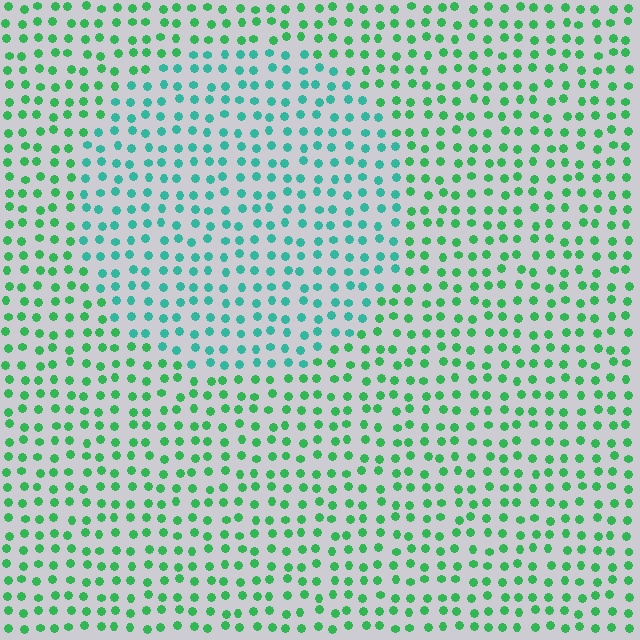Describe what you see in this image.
The image is filled with small green elements in a uniform arrangement. A circle-shaped region is visible where the elements are tinted to a slightly different hue, forming a subtle color boundary.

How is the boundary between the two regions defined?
The boundary is defined purely by a slight shift in hue (about 34 degrees). Spacing, size, and orientation are identical on both sides.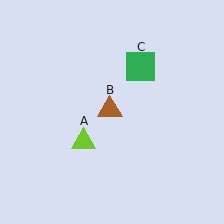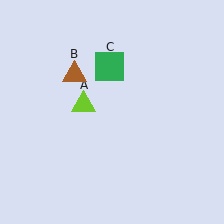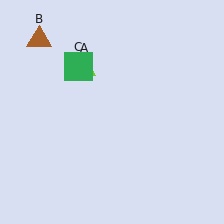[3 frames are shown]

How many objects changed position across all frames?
3 objects changed position: lime triangle (object A), brown triangle (object B), green square (object C).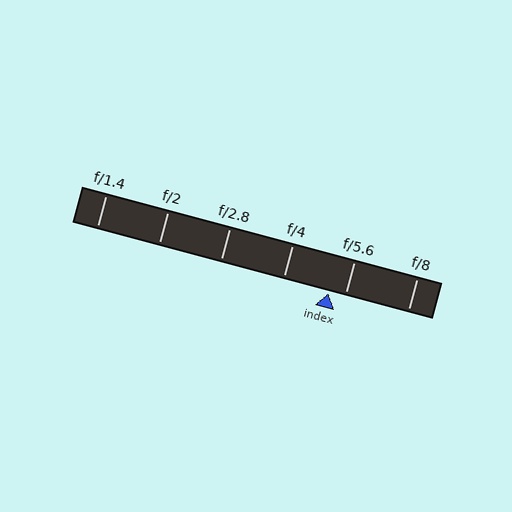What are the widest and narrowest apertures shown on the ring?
The widest aperture shown is f/1.4 and the narrowest is f/8.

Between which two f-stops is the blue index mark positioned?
The index mark is between f/4 and f/5.6.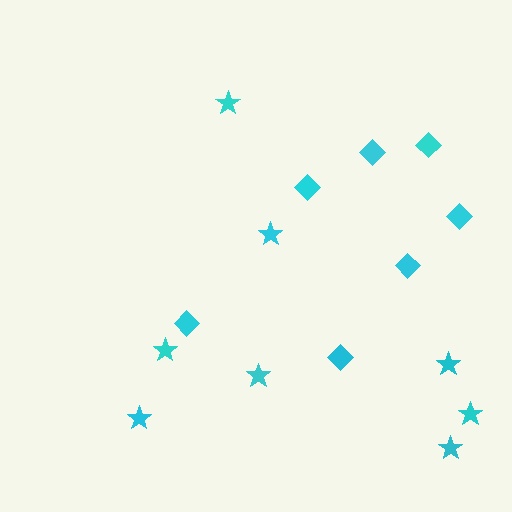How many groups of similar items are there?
There are 2 groups: one group of stars (8) and one group of diamonds (7).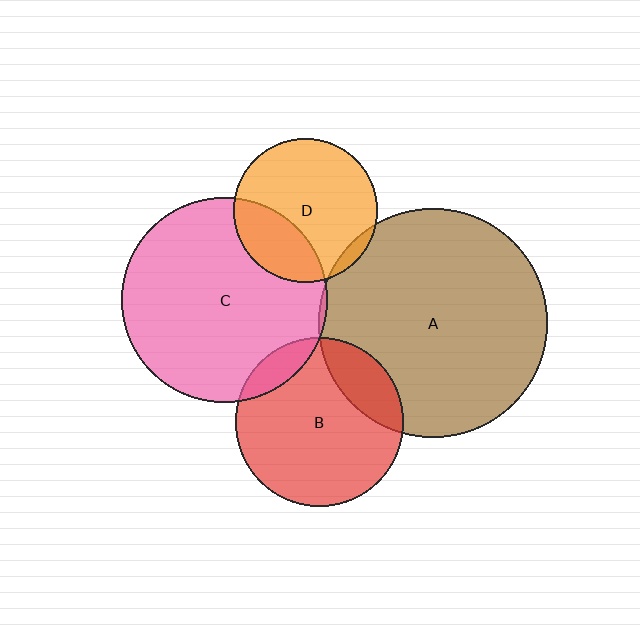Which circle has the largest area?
Circle A (brown).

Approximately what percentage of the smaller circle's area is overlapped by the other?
Approximately 10%.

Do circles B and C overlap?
Yes.